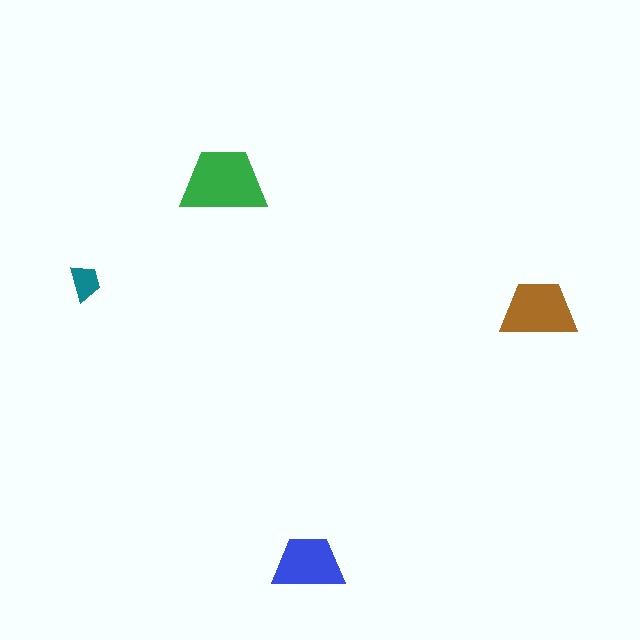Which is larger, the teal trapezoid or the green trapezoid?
The green one.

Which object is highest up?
The green trapezoid is topmost.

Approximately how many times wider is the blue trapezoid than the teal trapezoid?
About 2 times wider.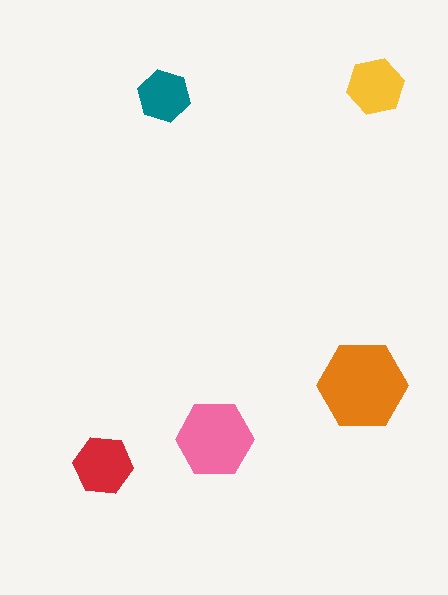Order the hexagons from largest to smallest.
the orange one, the pink one, the red one, the yellow one, the teal one.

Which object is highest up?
The yellow hexagon is topmost.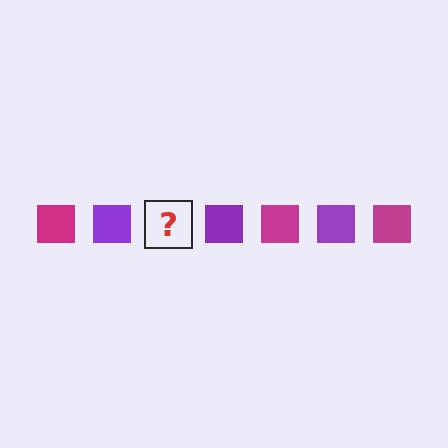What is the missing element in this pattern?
The missing element is a magenta square.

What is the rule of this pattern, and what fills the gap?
The rule is that the pattern cycles through magenta, purple squares. The gap should be filled with a magenta square.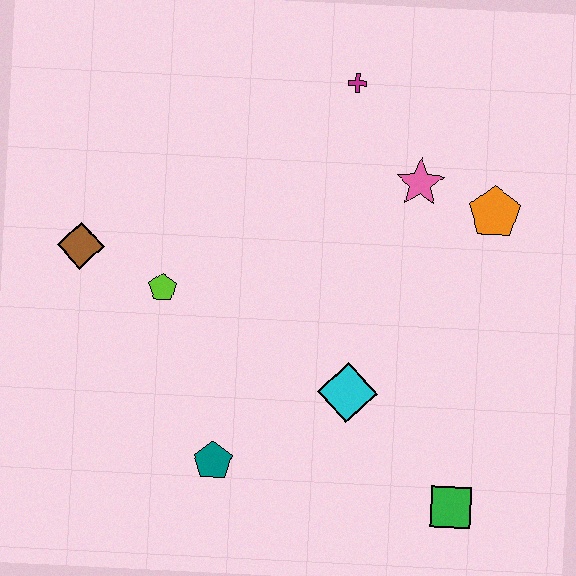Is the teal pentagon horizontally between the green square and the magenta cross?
No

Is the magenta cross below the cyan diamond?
No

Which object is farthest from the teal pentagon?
The magenta cross is farthest from the teal pentagon.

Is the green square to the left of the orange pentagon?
Yes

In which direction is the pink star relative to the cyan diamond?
The pink star is above the cyan diamond.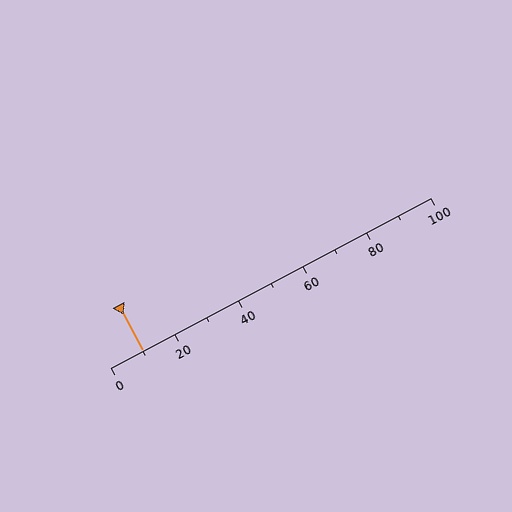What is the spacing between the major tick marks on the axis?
The major ticks are spaced 20 apart.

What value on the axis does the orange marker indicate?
The marker indicates approximately 10.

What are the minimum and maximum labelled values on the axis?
The axis runs from 0 to 100.